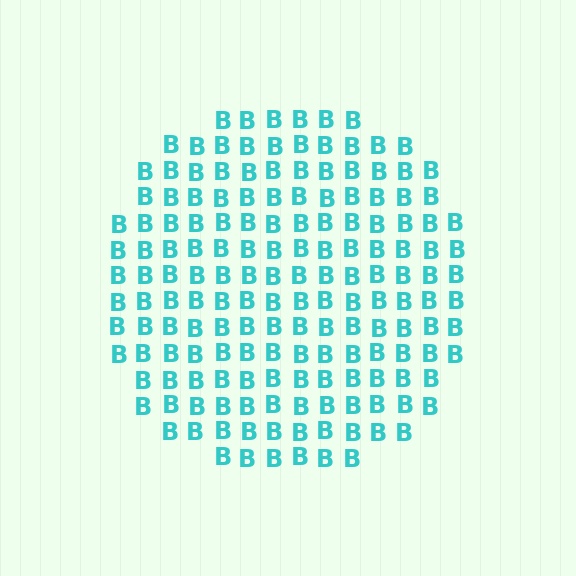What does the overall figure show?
The overall figure shows a circle.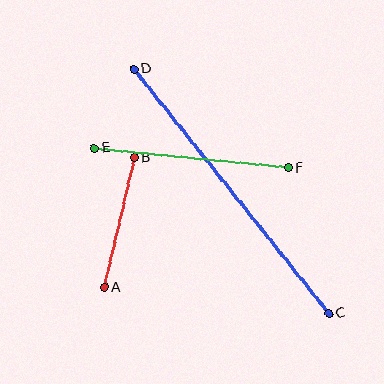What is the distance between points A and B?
The distance is approximately 133 pixels.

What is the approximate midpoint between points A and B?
The midpoint is at approximately (119, 222) pixels.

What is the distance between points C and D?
The distance is approximately 313 pixels.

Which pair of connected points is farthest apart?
Points C and D are farthest apart.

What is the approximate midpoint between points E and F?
The midpoint is at approximately (191, 158) pixels.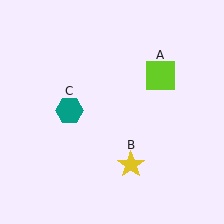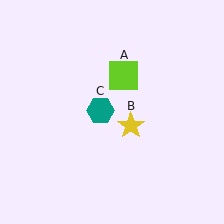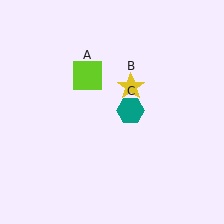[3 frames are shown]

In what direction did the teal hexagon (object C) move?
The teal hexagon (object C) moved right.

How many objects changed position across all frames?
3 objects changed position: lime square (object A), yellow star (object B), teal hexagon (object C).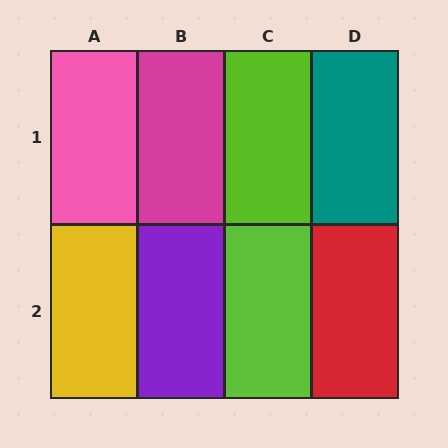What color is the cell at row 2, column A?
Yellow.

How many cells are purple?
1 cell is purple.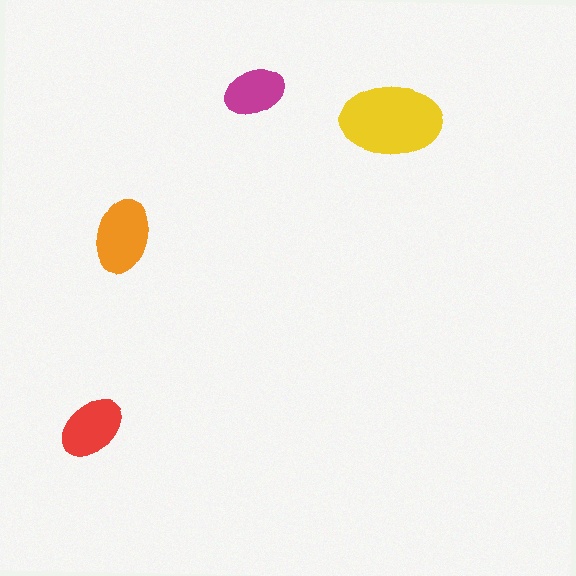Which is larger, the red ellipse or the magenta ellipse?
The red one.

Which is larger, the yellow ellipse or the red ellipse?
The yellow one.